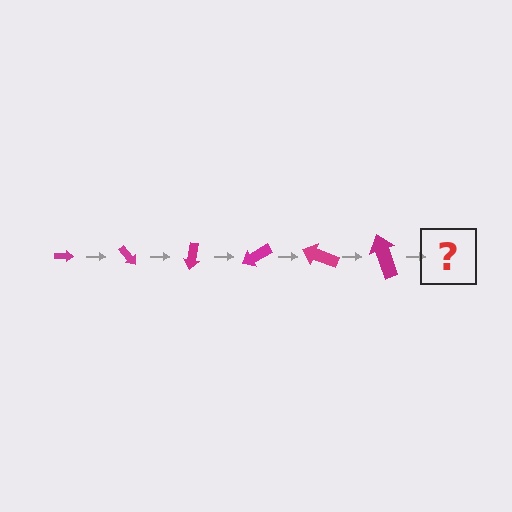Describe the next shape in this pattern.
It should be an arrow, larger than the previous one and rotated 300 degrees from the start.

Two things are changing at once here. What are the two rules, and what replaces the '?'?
The two rules are that the arrow grows larger each step and it rotates 50 degrees each step. The '?' should be an arrow, larger than the previous one and rotated 300 degrees from the start.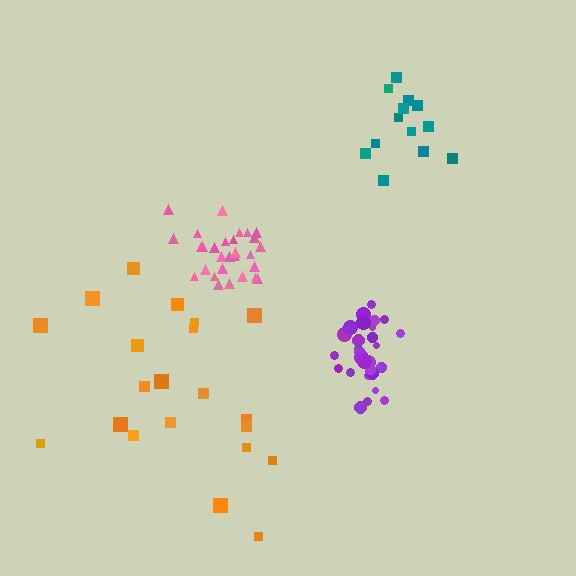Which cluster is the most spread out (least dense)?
Orange.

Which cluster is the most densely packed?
Purple.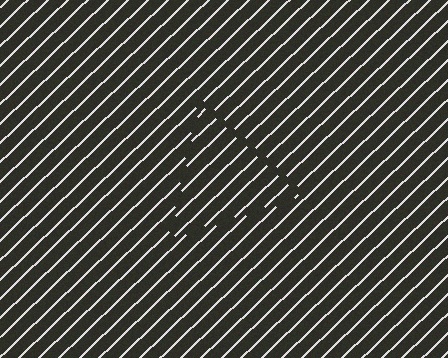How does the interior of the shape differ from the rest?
The interior of the shape contains the same grating, shifted by half a period — the contour is defined by the phase discontinuity where line-ends from the inner and outer gratings abut.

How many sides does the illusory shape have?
3 sides — the line-ends trace a triangle.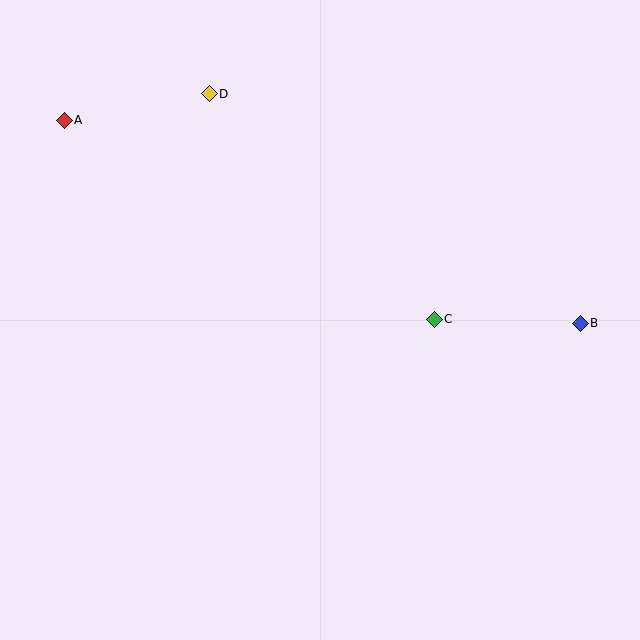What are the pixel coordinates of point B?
Point B is at (580, 323).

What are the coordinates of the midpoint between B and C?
The midpoint between B and C is at (507, 321).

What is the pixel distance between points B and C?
The distance between B and C is 146 pixels.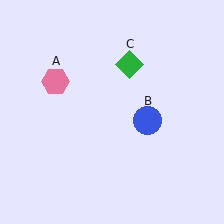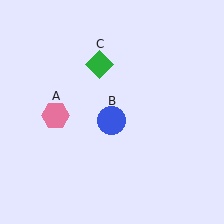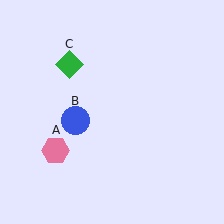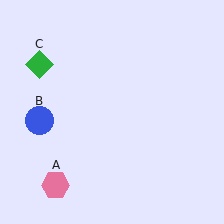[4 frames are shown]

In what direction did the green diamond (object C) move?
The green diamond (object C) moved left.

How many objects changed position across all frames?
3 objects changed position: pink hexagon (object A), blue circle (object B), green diamond (object C).